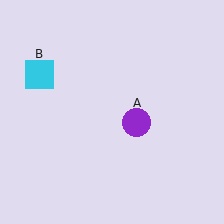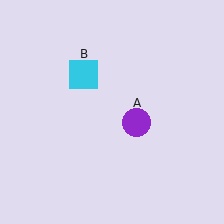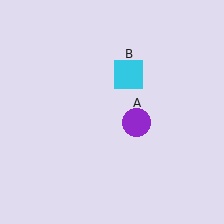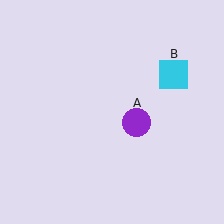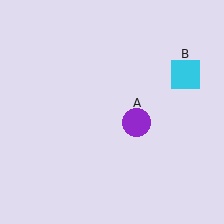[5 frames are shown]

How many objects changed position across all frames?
1 object changed position: cyan square (object B).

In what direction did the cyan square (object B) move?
The cyan square (object B) moved right.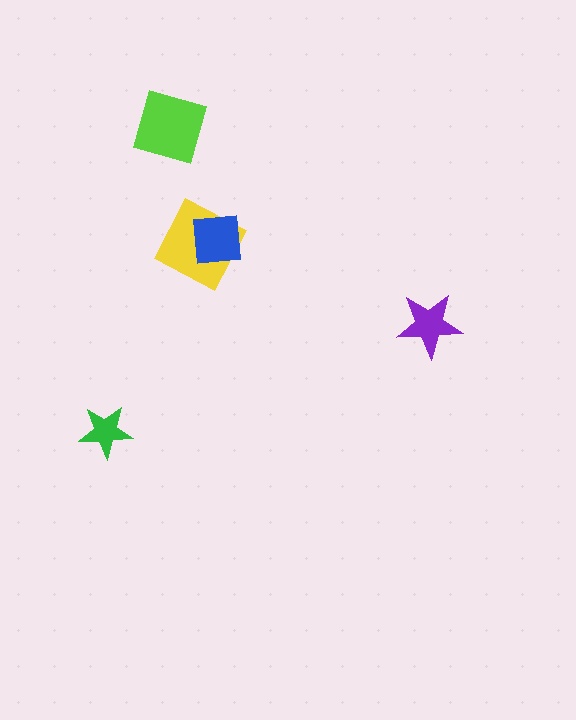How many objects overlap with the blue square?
1 object overlaps with the blue square.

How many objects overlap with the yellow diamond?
1 object overlaps with the yellow diamond.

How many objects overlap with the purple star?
0 objects overlap with the purple star.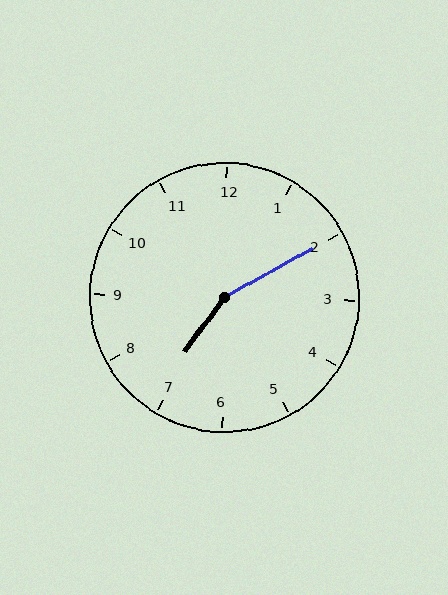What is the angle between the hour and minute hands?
Approximately 155 degrees.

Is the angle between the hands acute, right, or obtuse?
It is obtuse.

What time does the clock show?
7:10.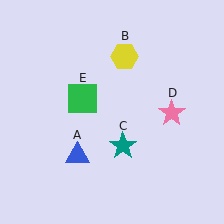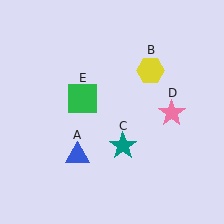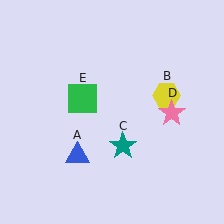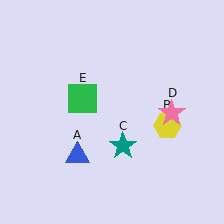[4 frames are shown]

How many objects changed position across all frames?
1 object changed position: yellow hexagon (object B).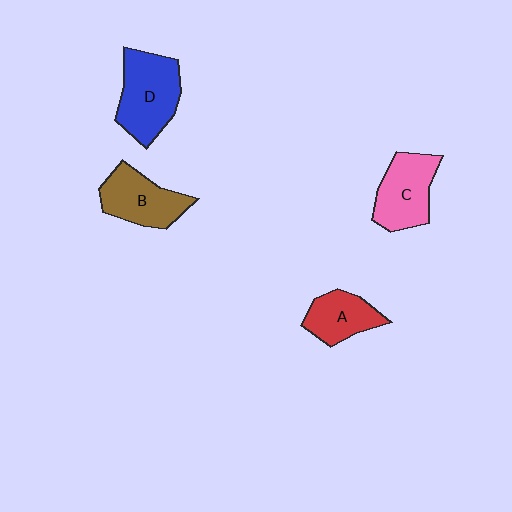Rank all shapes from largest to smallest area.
From largest to smallest: D (blue), C (pink), B (brown), A (red).